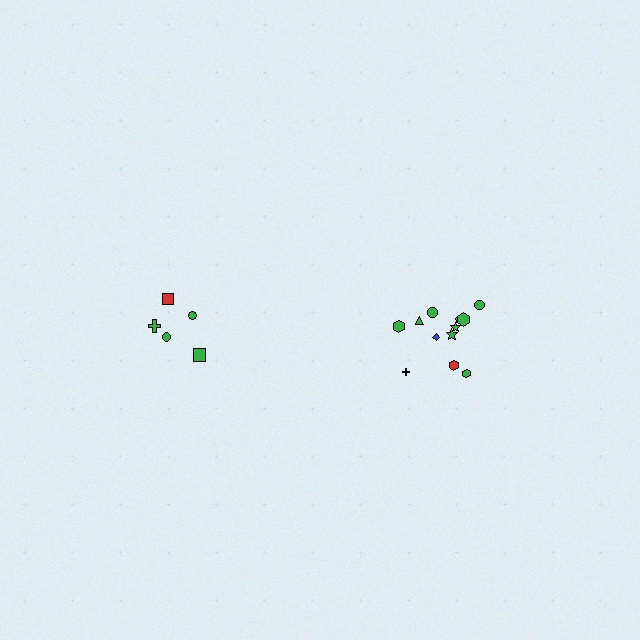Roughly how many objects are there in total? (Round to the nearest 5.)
Roughly 15 objects in total.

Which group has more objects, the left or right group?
The right group.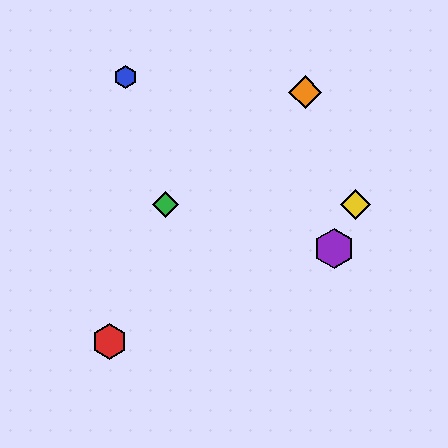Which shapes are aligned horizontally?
The green diamond, the yellow diamond are aligned horizontally.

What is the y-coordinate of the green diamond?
The green diamond is at y≈205.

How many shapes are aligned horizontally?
2 shapes (the green diamond, the yellow diamond) are aligned horizontally.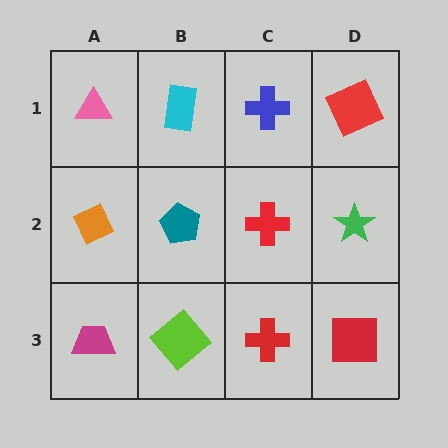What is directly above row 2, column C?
A blue cross.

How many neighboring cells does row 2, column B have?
4.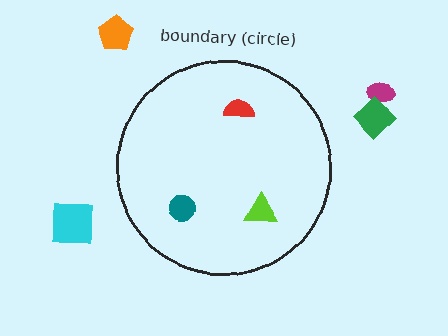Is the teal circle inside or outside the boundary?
Inside.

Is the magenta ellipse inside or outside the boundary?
Outside.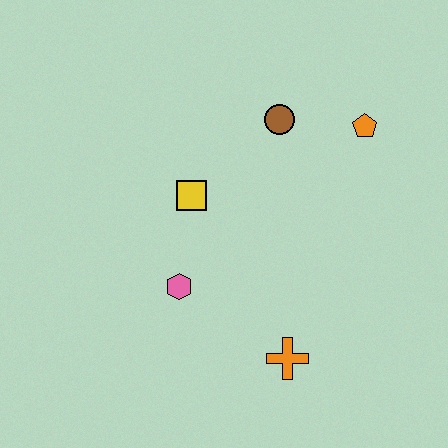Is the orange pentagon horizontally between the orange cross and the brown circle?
No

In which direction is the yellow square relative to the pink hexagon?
The yellow square is above the pink hexagon.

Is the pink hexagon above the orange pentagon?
No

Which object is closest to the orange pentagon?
The brown circle is closest to the orange pentagon.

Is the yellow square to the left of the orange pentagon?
Yes